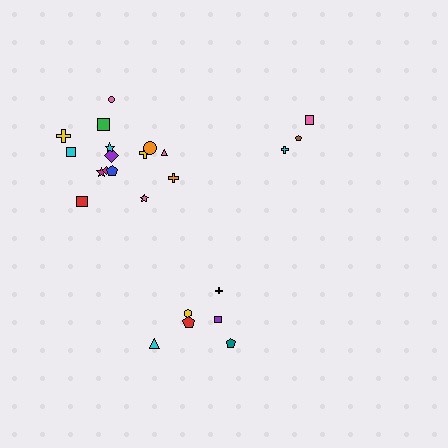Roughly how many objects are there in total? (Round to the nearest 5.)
Roughly 25 objects in total.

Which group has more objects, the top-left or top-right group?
The top-left group.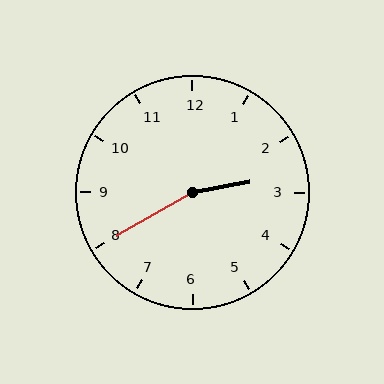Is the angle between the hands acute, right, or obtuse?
It is obtuse.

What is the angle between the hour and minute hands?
Approximately 160 degrees.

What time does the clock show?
2:40.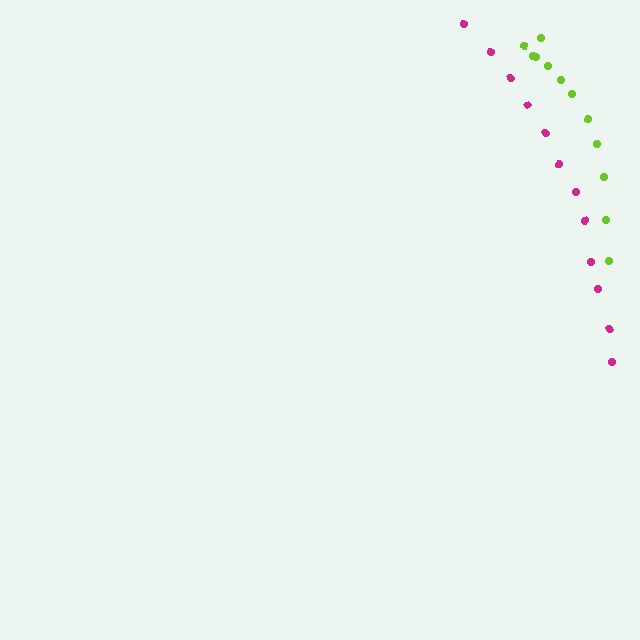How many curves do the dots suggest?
There are 2 distinct paths.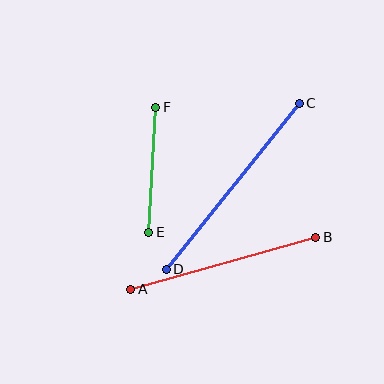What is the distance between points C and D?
The distance is approximately 213 pixels.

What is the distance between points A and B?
The distance is approximately 192 pixels.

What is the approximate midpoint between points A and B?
The midpoint is at approximately (223, 263) pixels.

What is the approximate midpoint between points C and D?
The midpoint is at approximately (233, 186) pixels.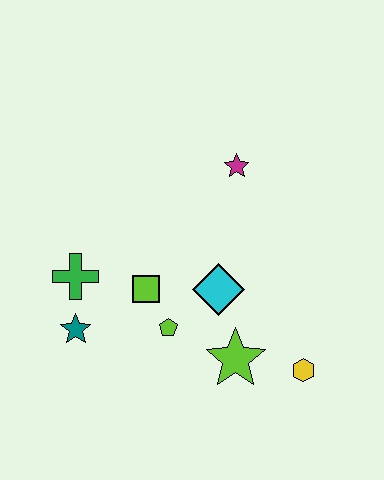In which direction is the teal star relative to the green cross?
The teal star is below the green cross.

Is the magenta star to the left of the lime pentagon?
No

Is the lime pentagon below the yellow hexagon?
No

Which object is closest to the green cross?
The teal star is closest to the green cross.